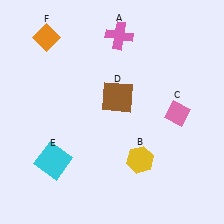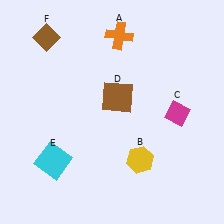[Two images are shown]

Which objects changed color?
A changed from pink to orange. C changed from pink to magenta. F changed from orange to brown.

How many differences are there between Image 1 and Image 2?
There are 3 differences between the two images.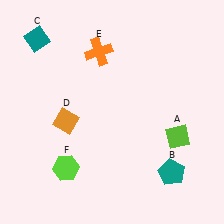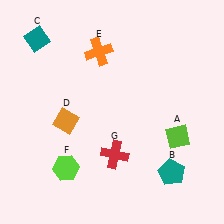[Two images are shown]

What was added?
A red cross (G) was added in Image 2.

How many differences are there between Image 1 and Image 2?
There is 1 difference between the two images.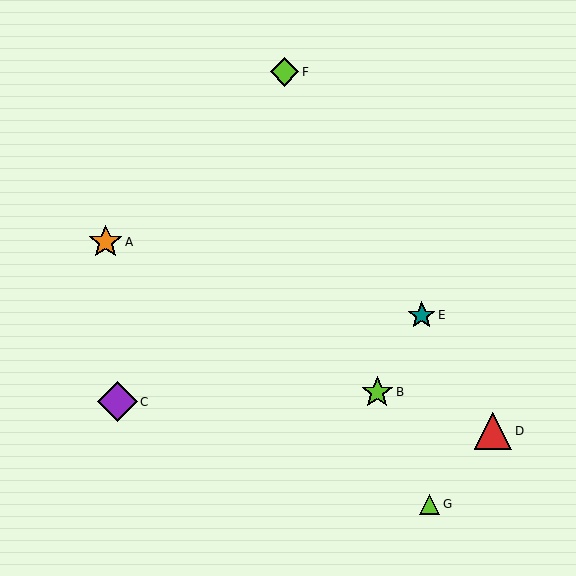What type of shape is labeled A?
Shape A is an orange star.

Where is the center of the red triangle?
The center of the red triangle is at (493, 431).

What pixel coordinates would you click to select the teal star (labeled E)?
Click at (422, 315) to select the teal star E.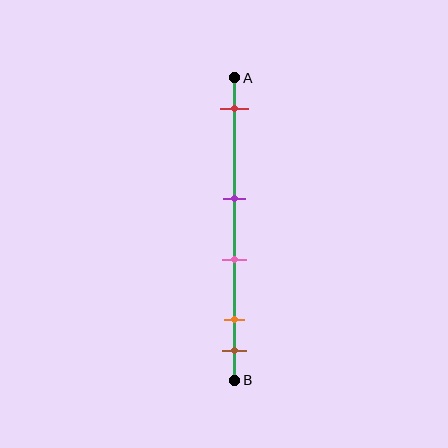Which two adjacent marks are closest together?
The orange and brown marks are the closest adjacent pair.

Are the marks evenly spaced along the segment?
No, the marks are not evenly spaced.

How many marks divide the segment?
There are 5 marks dividing the segment.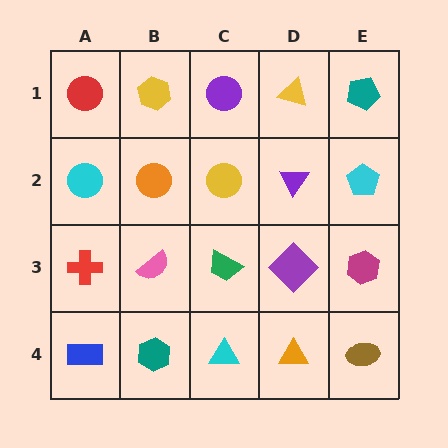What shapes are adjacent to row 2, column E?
A teal pentagon (row 1, column E), a magenta hexagon (row 3, column E), a purple triangle (row 2, column D).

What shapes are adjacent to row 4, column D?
A purple diamond (row 3, column D), a cyan triangle (row 4, column C), a brown ellipse (row 4, column E).